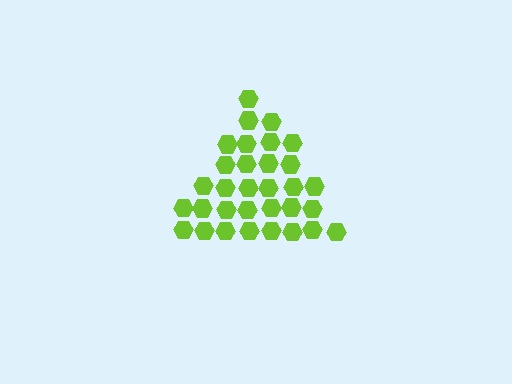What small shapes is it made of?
It is made of small hexagons.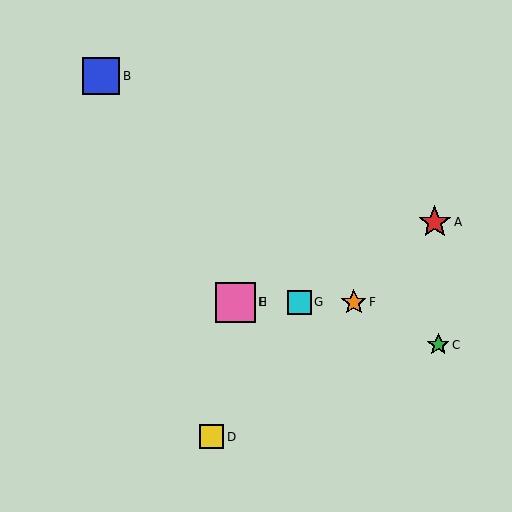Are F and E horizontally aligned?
Yes, both are at y≈302.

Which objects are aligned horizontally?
Objects E, F, G, H are aligned horizontally.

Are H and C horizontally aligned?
No, H is at y≈302 and C is at y≈345.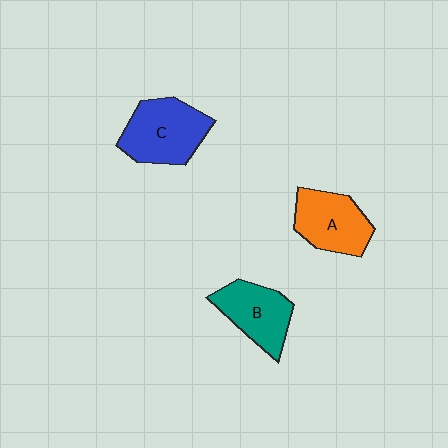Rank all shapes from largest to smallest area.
From largest to smallest: C (blue), A (orange), B (teal).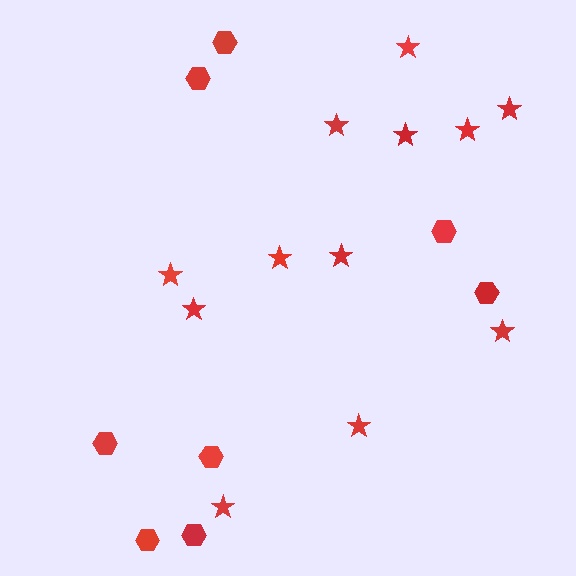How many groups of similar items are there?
There are 2 groups: one group of stars (12) and one group of hexagons (8).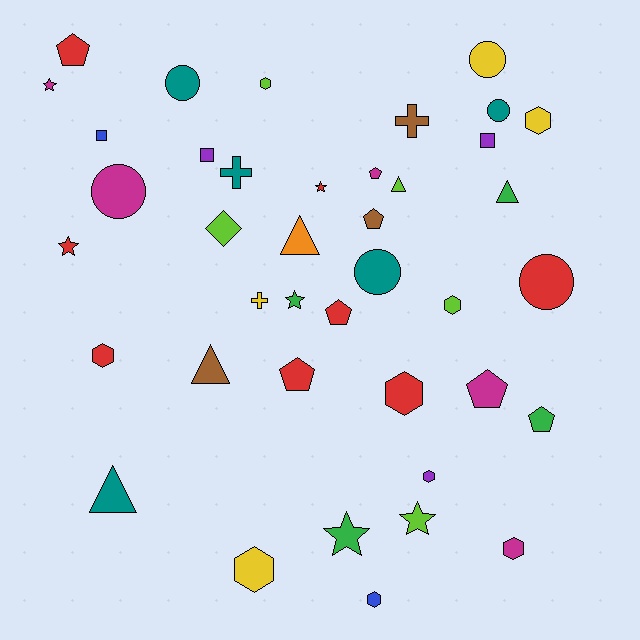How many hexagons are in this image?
There are 9 hexagons.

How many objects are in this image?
There are 40 objects.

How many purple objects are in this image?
There are 3 purple objects.